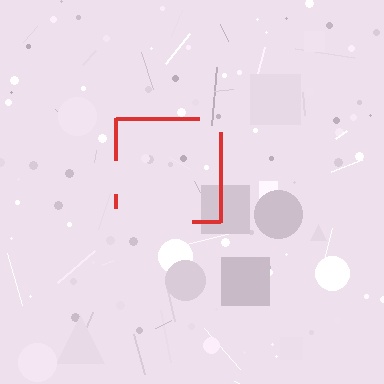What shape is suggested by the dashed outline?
The dashed outline suggests a square.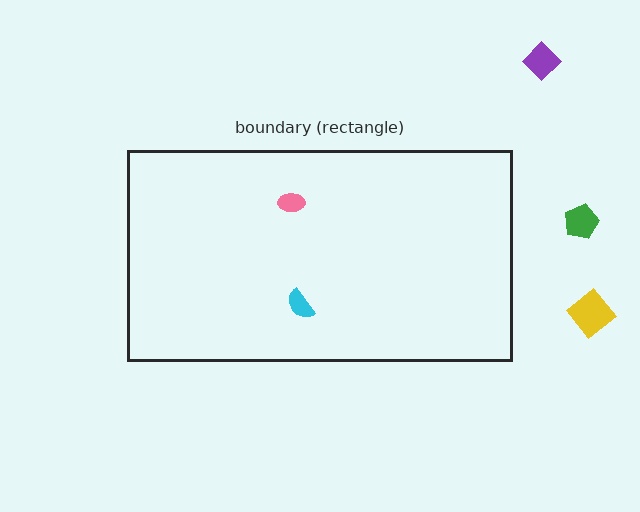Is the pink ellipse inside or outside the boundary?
Inside.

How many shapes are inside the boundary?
2 inside, 3 outside.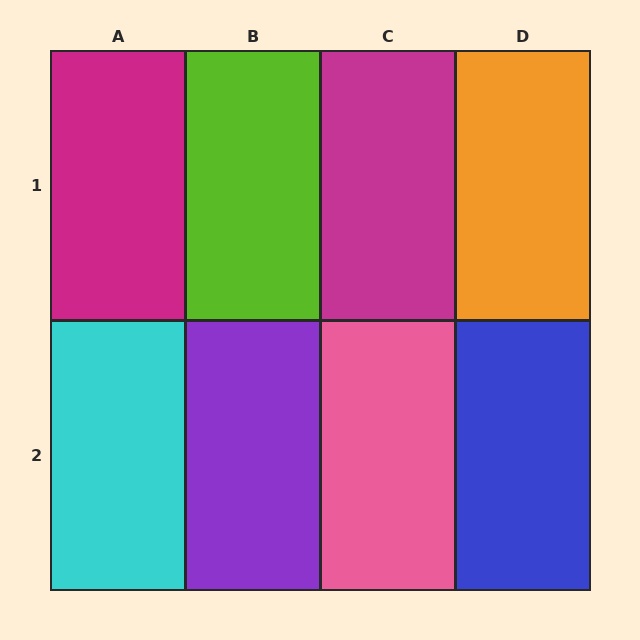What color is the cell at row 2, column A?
Cyan.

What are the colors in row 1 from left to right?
Magenta, lime, magenta, orange.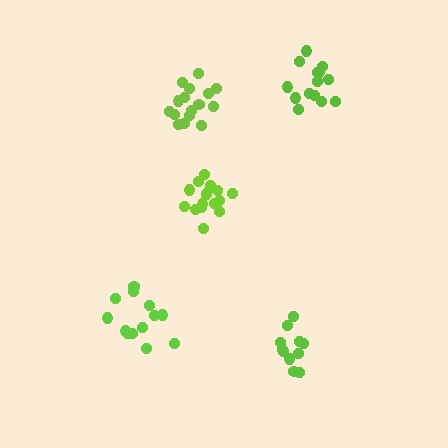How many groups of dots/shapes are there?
There are 5 groups.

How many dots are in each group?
Group 1: 11 dots, Group 2: 16 dots, Group 3: 14 dots, Group 4: 13 dots, Group 5: 16 dots (70 total).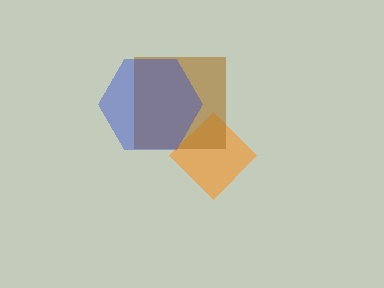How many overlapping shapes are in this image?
There are 3 overlapping shapes in the image.